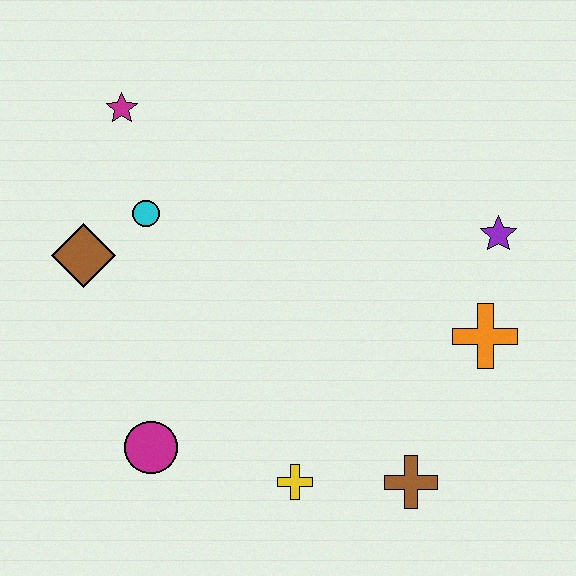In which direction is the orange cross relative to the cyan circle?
The orange cross is to the right of the cyan circle.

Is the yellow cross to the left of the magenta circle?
No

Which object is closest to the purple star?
The orange cross is closest to the purple star.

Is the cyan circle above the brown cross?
Yes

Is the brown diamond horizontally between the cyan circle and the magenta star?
No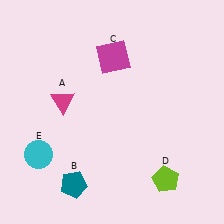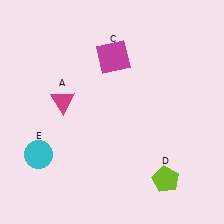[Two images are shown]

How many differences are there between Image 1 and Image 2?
There is 1 difference between the two images.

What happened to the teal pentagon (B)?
The teal pentagon (B) was removed in Image 2. It was in the bottom-left area of Image 1.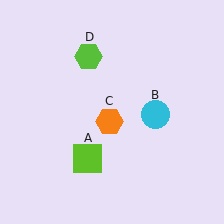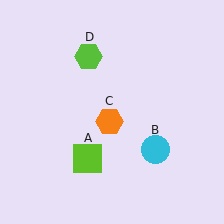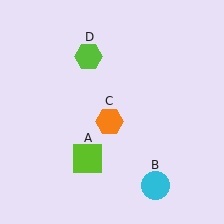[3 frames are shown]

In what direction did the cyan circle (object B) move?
The cyan circle (object B) moved down.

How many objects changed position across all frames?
1 object changed position: cyan circle (object B).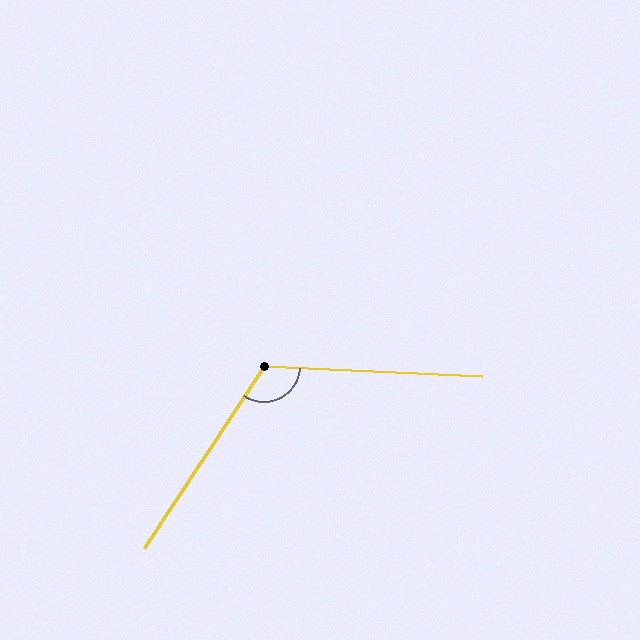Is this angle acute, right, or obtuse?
It is obtuse.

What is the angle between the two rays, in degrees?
Approximately 121 degrees.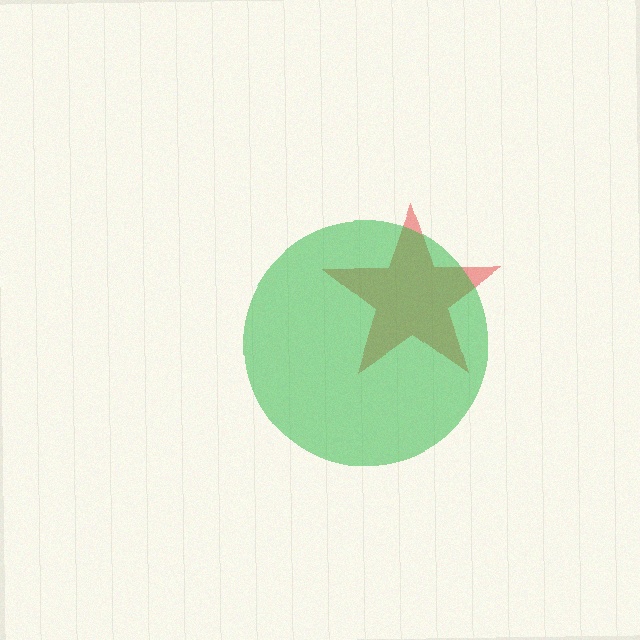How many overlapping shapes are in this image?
There are 2 overlapping shapes in the image.